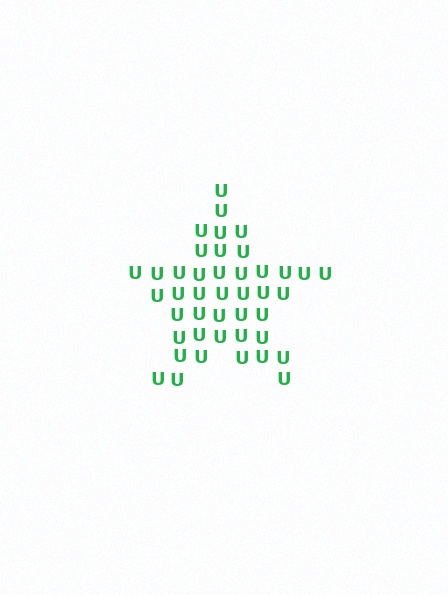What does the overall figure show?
The overall figure shows a star.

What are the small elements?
The small elements are letter U's.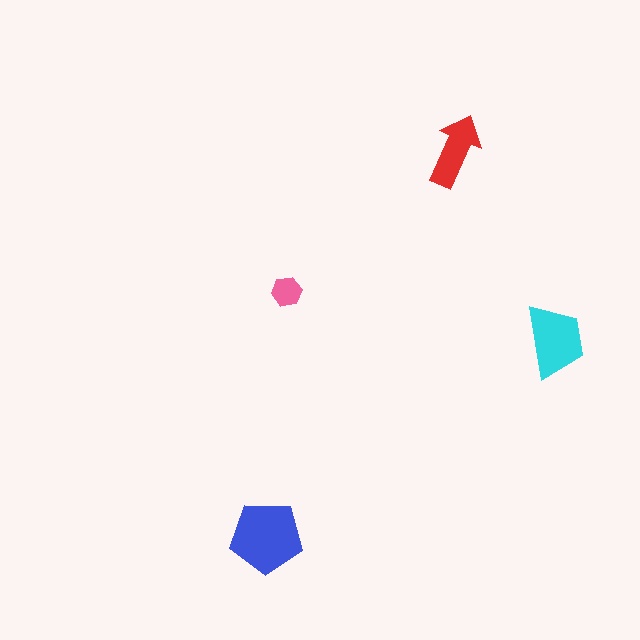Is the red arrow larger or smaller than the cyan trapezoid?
Smaller.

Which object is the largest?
The blue pentagon.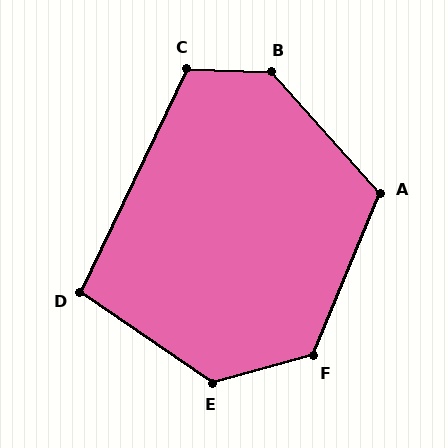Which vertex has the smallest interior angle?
D, at approximately 99 degrees.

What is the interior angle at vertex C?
Approximately 114 degrees (obtuse).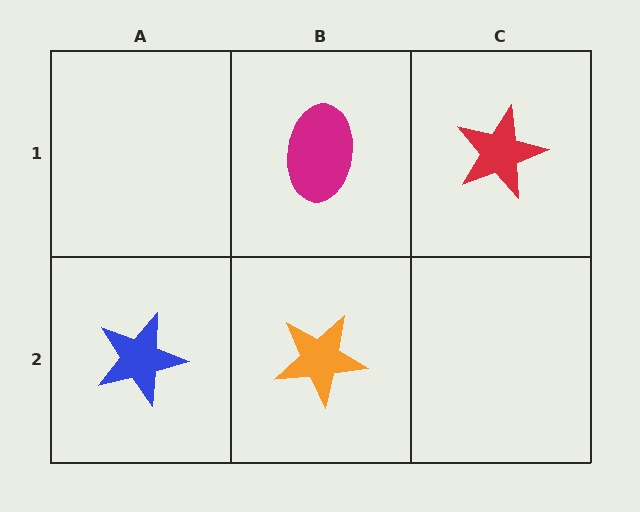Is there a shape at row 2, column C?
No, that cell is empty.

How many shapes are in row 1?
2 shapes.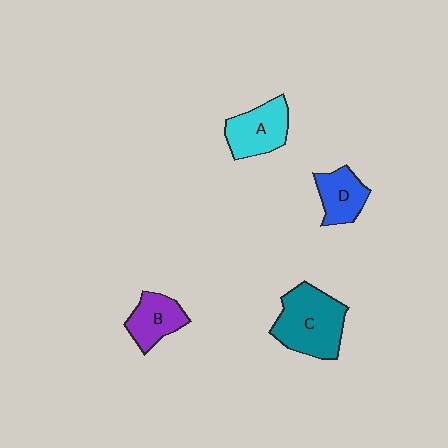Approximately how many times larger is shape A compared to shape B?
Approximately 1.2 times.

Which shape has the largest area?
Shape C (teal).